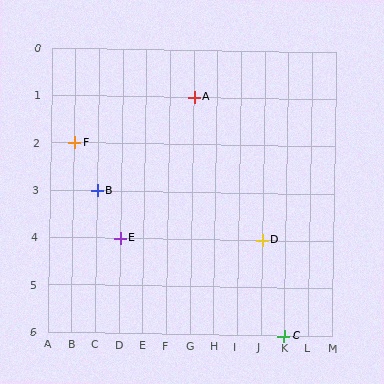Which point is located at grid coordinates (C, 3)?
Point B is at (C, 3).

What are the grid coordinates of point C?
Point C is at grid coordinates (K, 6).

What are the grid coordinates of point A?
Point A is at grid coordinates (G, 1).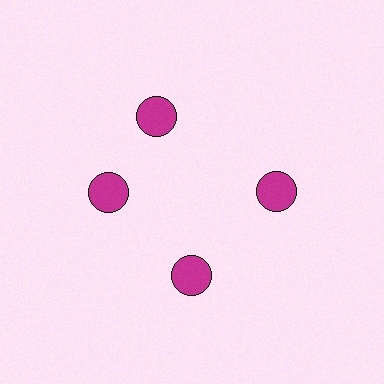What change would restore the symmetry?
The symmetry would be restored by rotating it back into even spacing with its neighbors so that all 4 circles sit at equal angles and equal distance from the center.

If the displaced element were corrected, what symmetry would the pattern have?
It would have 4-fold rotational symmetry — the pattern would map onto itself every 90 degrees.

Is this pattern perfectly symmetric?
No. The 4 magenta circles are arranged in a ring, but one element near the 12 o'clock position is rotated out of alignment along the ring, breaking the 4-fold rotational symmetry.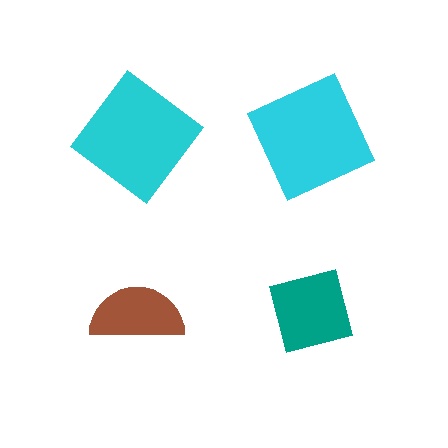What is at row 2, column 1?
A brown semicircle.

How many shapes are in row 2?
2 shapes.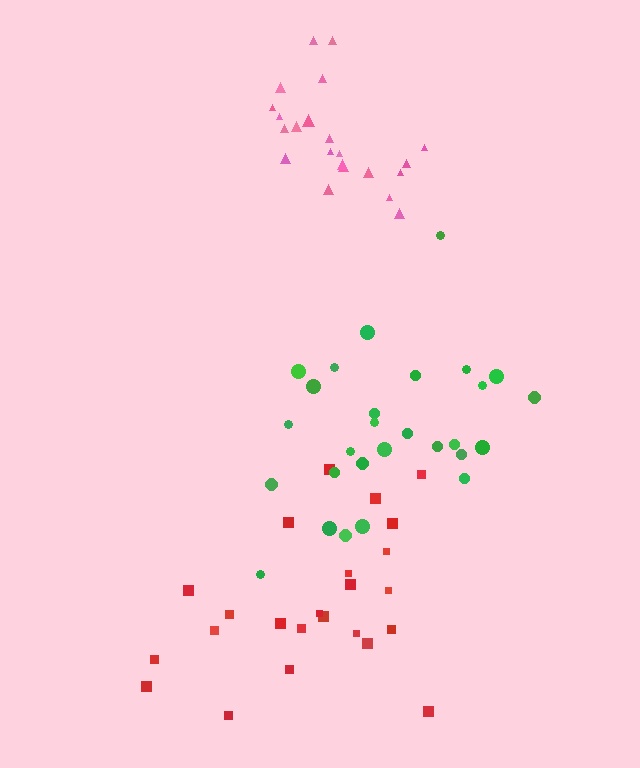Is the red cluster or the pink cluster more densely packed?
Pink.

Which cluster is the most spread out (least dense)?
Red.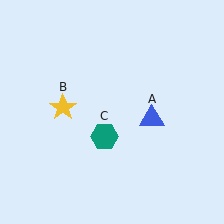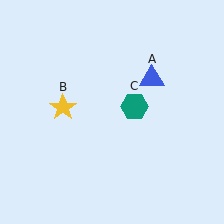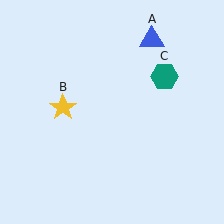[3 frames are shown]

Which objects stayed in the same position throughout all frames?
Yellow star (object B) remained stationary.